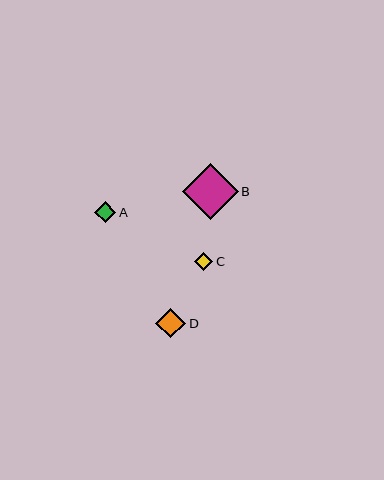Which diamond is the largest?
Diamond B is the largest with a size of approximately 56 pixels.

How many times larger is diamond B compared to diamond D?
Diamond B is approximately 1.9 times the size of diamond D.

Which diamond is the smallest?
Diamond C is the smallest with a size of approximately 18 pixels.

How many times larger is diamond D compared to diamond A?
Diamond D is approximately 1.4 times the size of diamond A.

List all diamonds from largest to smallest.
From largest to smallest: B, D, A, C.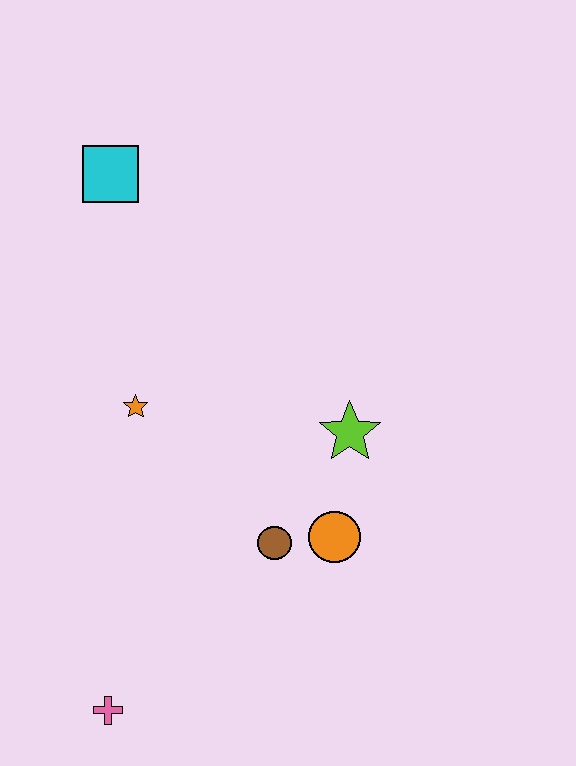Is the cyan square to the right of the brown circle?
No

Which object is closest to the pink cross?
The brown circle is closest to the pink cross.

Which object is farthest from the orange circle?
The cyan square is farthest from the orange circle.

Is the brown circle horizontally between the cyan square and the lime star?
Yes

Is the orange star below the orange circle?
No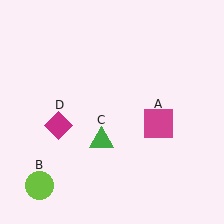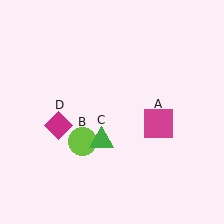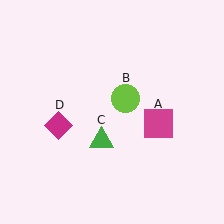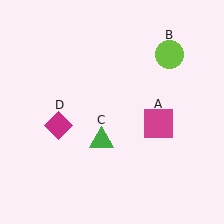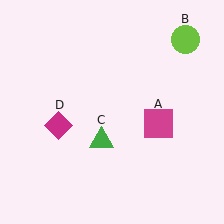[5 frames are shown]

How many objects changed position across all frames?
1 object changed position: lime circle (object B).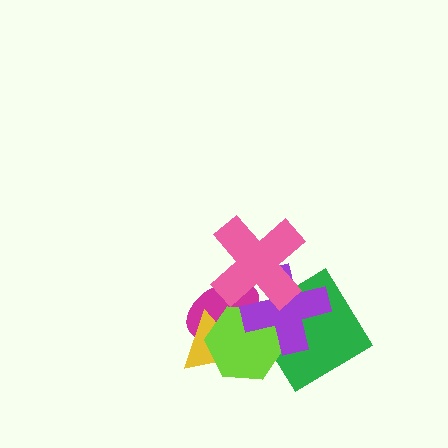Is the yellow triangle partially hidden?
Yes, it is partially covered by another shape.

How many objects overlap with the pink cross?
3 objects overlap with the pink cross.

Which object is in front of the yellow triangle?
The lime hexagon is in front of the yellow triangle.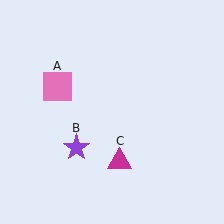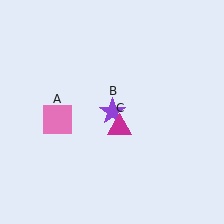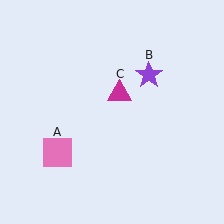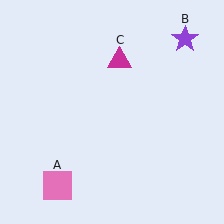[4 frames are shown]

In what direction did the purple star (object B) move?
The purple star (object B) moved up and to the right.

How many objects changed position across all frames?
3 objects changed position: pink square (object A), purple star (object B), magenta triangle (object C).